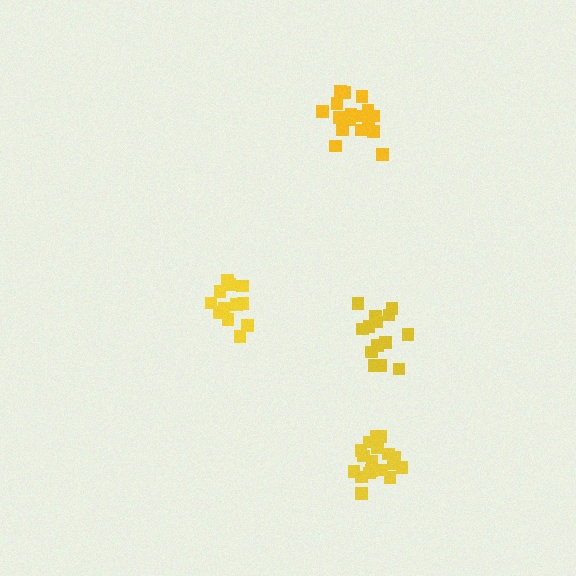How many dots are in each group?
Group 1: 13 dots, Group 2: 14 dots, Group 3: 18 dots, Group 4: 18 dots (63 total).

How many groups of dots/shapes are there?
There are 4 groups.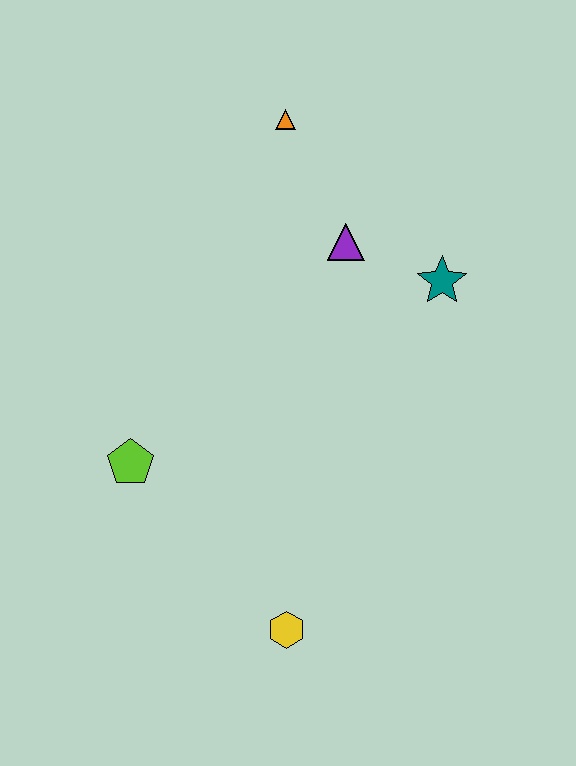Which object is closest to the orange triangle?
The purple triangle is closest to the orange triangle.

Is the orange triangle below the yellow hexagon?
No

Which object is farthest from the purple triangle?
The yellow hexagon is farthest from the purple triangle.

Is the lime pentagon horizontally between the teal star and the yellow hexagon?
No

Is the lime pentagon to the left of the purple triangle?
Yes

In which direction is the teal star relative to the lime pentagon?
The teal star is to the right of the lime pentagon.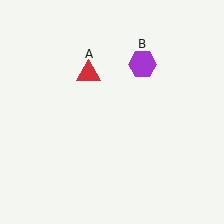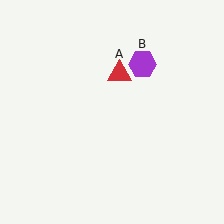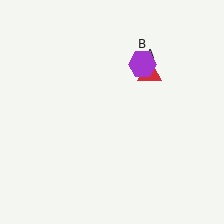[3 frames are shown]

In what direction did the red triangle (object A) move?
The red triangle (object A) moved right.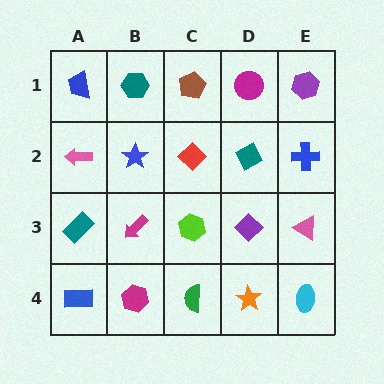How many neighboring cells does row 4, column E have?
2.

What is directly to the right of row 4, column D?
A cyan ellipse.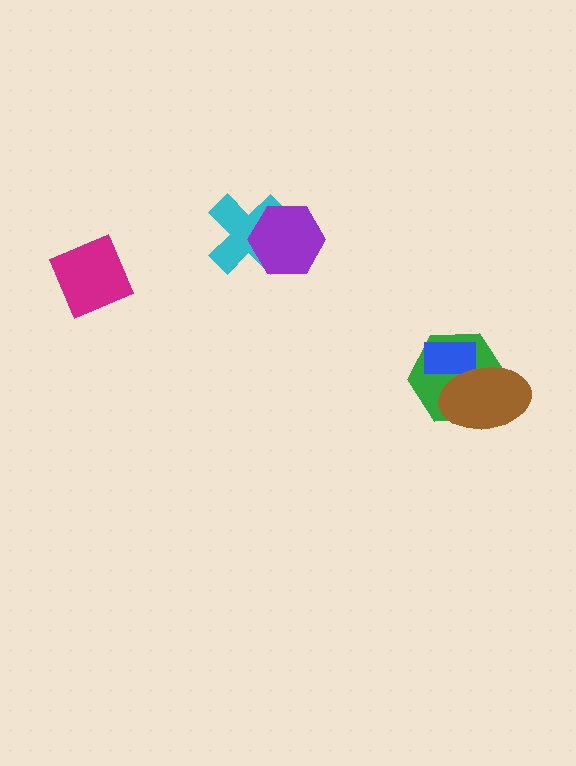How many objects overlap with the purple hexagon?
1 object overlaps with the purple hexagon.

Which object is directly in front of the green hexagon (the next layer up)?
The blue rectangle is directly in front of the green hexagon.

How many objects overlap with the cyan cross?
1 object overlaps with the cyan cross.